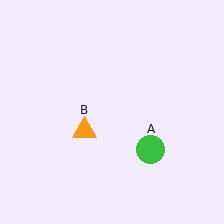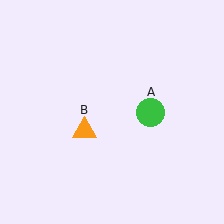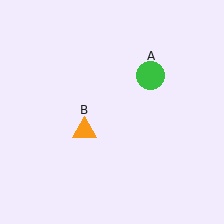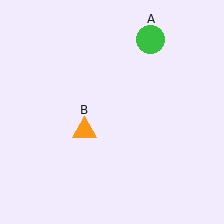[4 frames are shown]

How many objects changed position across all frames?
1 object changed position: green circle (object A).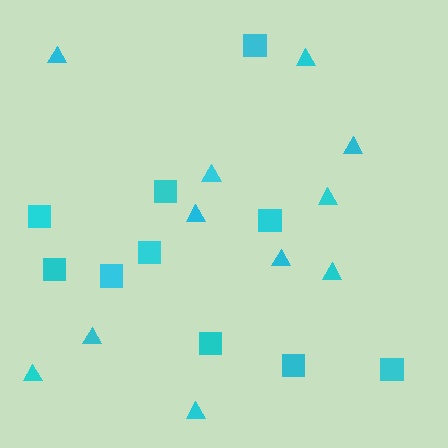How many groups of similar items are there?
There are 2 groups: one group of triangles (11) and one group of squares (10).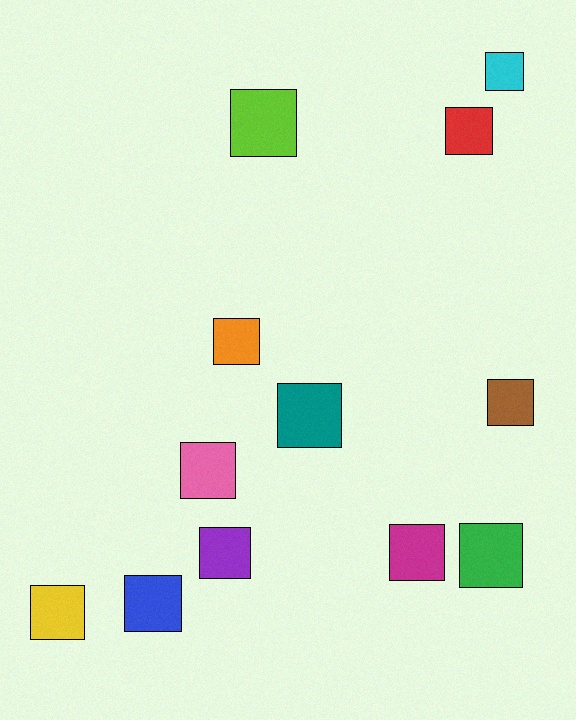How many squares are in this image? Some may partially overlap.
There are 12 squares.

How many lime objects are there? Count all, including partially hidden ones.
There is 1 lime object.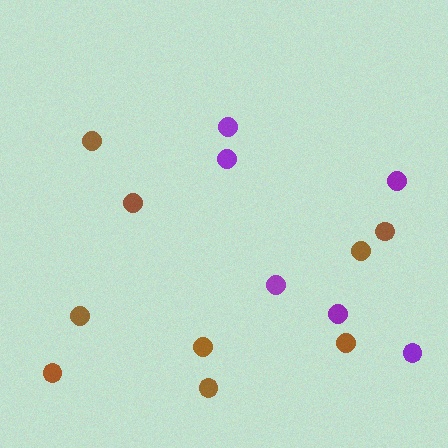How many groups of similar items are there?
There are 2 groups: one group of purple circles (6) and one group of brown circles (9).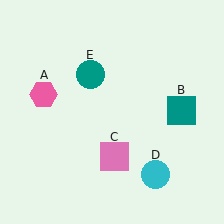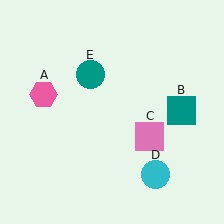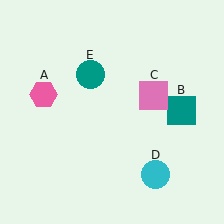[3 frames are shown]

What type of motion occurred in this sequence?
The pink square (object C) rotated counterclockwise around the center of the scene.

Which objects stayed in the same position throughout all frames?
Pink hexagon (object A) and teal square (object B) and cyan circle (object D) and teal circle (object E) remained stationary.